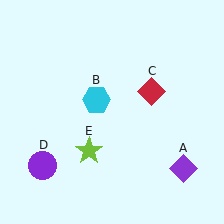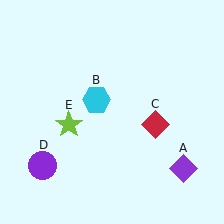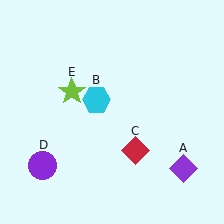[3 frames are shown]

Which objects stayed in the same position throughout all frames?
Purple diamond (object A) and cyan hexagon (object B) and purple circle (object D) remained stationary.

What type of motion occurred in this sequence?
The red diamond (object C), lime star (object E) rotated clockwise around the center of the scene.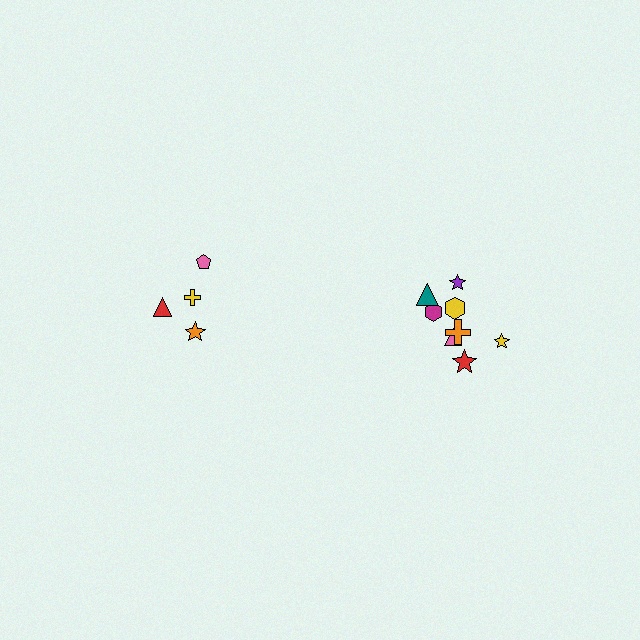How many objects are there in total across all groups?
There are 12 objects.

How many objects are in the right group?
There are 8 objects.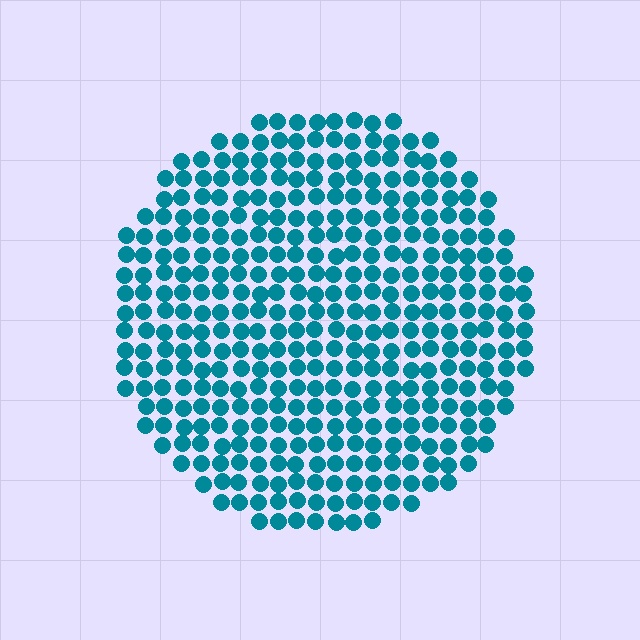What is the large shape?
The large shape is a circle.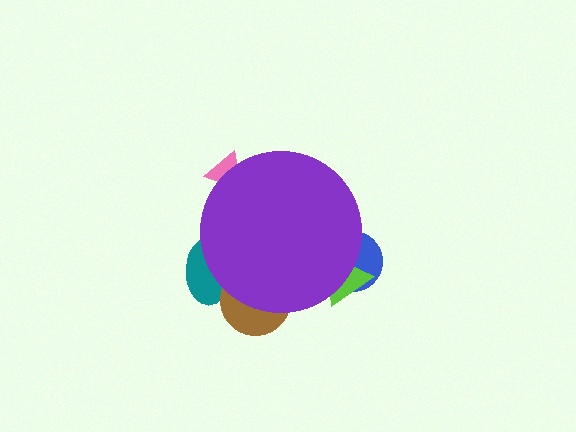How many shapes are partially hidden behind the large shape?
5 shapes are partially hidden.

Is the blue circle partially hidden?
Yes, the blue circle is partially hidden behind the purple circle.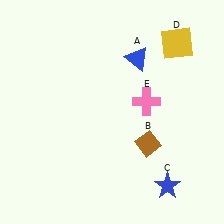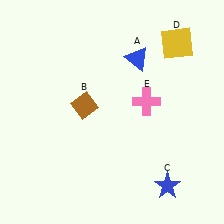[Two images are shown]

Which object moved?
The brown diamond (B) moved left.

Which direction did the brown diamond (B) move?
The brown diamond (B) moved left.